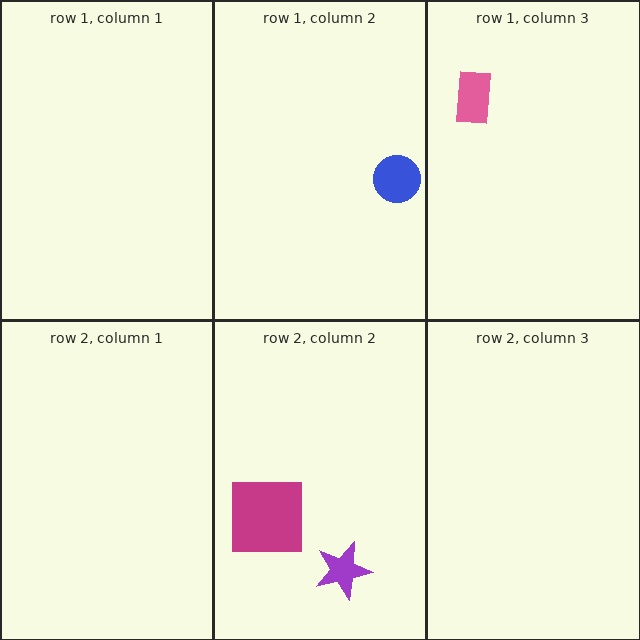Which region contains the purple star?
The row 2, column 2 region.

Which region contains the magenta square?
The row 2, column 2 region.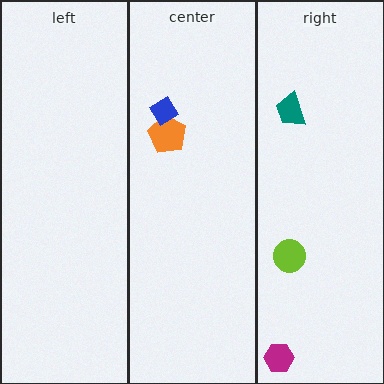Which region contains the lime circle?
The right region.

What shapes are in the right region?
The magenta hexagon, the lime circle, the teal trapezoid.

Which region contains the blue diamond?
The center region.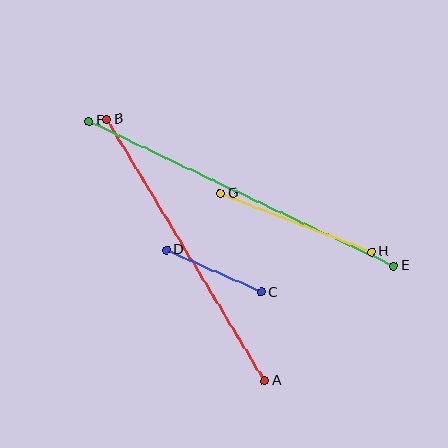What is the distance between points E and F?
The distance is approximately 338 pixels.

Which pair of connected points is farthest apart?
Points E and F are farthest apart.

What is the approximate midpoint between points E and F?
The midpoint is at approximately (241, 193) pixels.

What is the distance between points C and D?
The distance is approximately 104 pixels.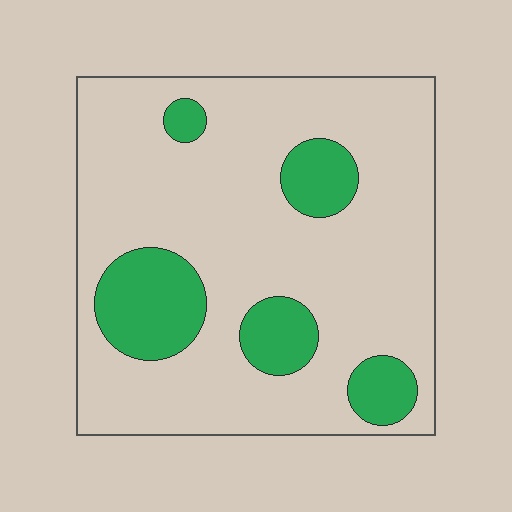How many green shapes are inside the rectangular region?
5.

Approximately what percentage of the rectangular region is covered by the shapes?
Approximately 20%.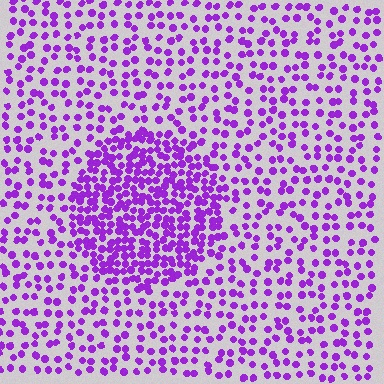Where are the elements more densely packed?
The elements are more densely packed inside the circle boundary.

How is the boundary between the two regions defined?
The boundary is defined by a change in element density (approximately 2.2x ratio). All elements are the same color, size, and shape.